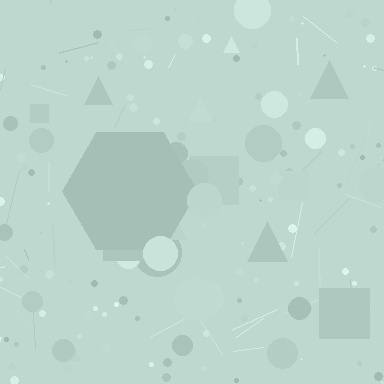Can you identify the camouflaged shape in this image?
The camouflaged shape is a hexagon.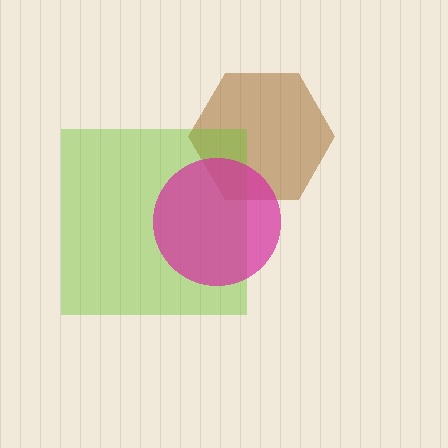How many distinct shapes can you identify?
There are 3 distinct shapes: a brown hexagon, a lime square, a magenta circle.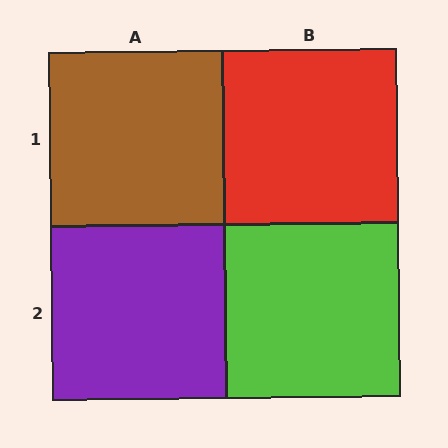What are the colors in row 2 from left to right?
Purple, lime.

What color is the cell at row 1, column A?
Brown.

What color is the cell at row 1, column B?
Red.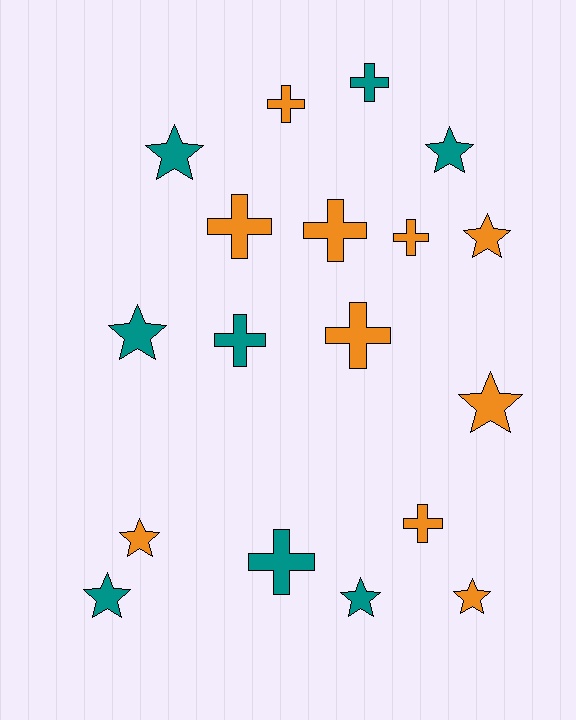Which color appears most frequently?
Orange, with 10 objects.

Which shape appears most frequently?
Cross, with 9 objects.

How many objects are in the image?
There are 18 objects.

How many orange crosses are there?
There are 6 orange crosses.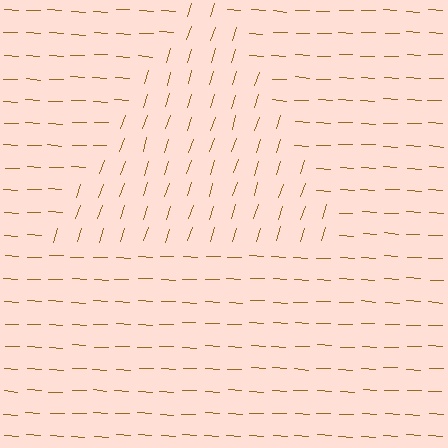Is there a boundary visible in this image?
Yes, there is a texture boundary formed by a change in line orientation.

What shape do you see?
I see a triangle.